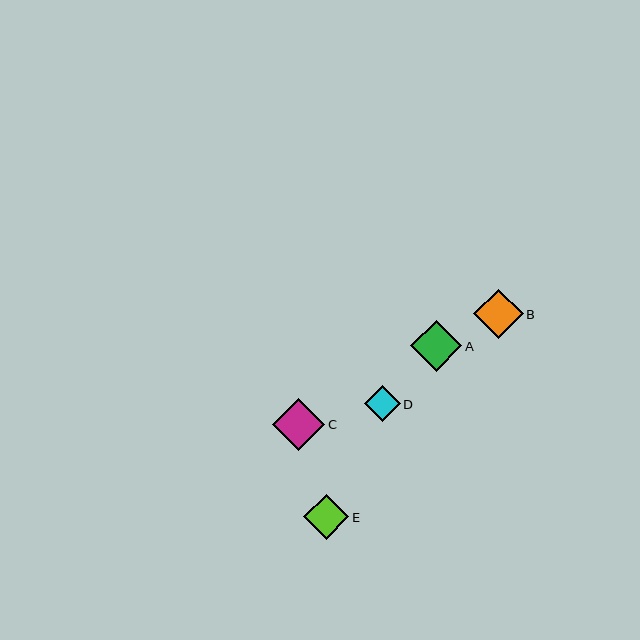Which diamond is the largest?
Diamond C is the largest with a size of approximately 52 pixels.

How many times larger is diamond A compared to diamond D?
Diamond A is approximately 1.4 times the size of diamond D.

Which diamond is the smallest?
Diamond D is the smallest with a size of approximately 36 pixels.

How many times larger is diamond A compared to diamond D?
Diamond A is approximately 1.4 times the size of diamond D.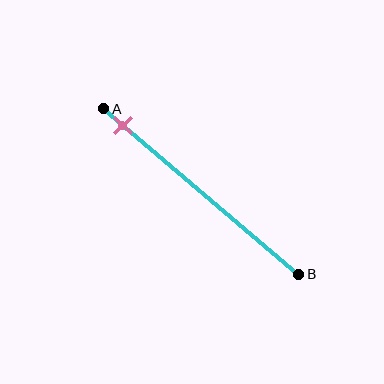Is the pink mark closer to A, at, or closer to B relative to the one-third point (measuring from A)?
The pink mark is closer to point A than the one-third point of segment AB.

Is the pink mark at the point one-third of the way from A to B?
No, the mark is at about 10% from A, not at the 33% one-third point.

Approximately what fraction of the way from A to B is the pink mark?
The pink mark is approximately 10% of the way from A to B.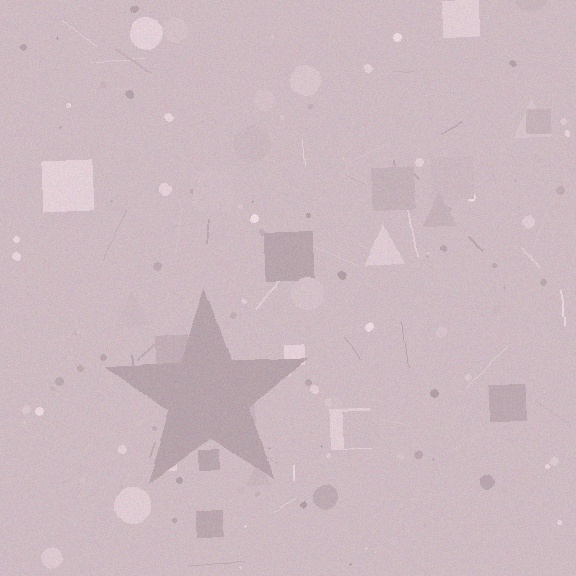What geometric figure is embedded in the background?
A star is embedded in the background.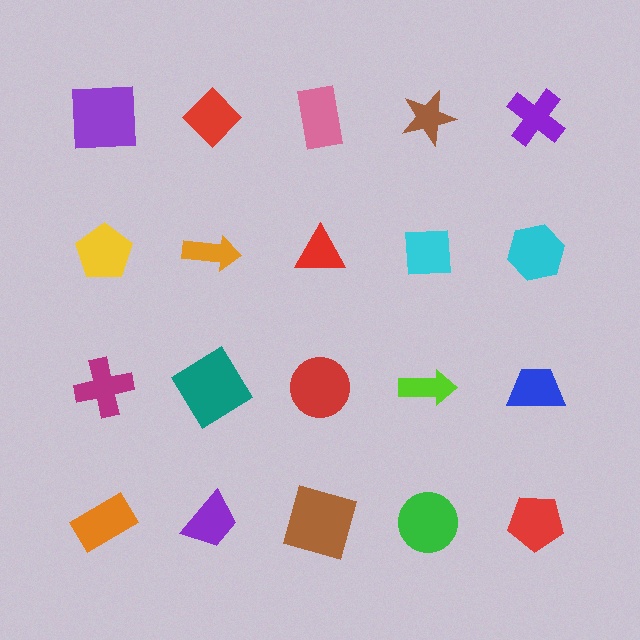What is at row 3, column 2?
A teal diamond.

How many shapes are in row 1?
5 shapes.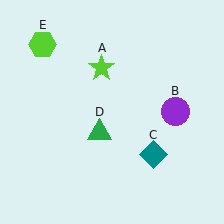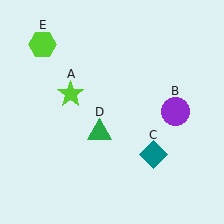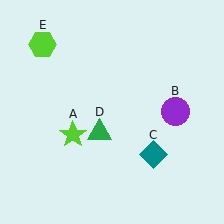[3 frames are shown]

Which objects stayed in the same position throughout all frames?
Purple circle (object B) and teal diamond (object C) and green triangle (object D) and lime hexagon (object E) remained stationary.